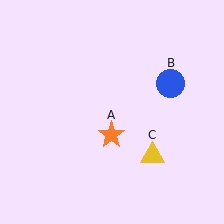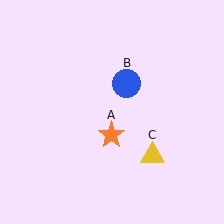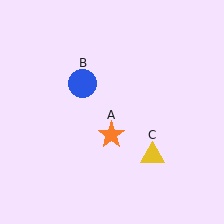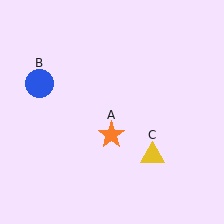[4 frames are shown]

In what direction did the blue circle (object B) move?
The blue circle (object B) moved left.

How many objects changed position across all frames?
1 object changed position: blue circle (object B).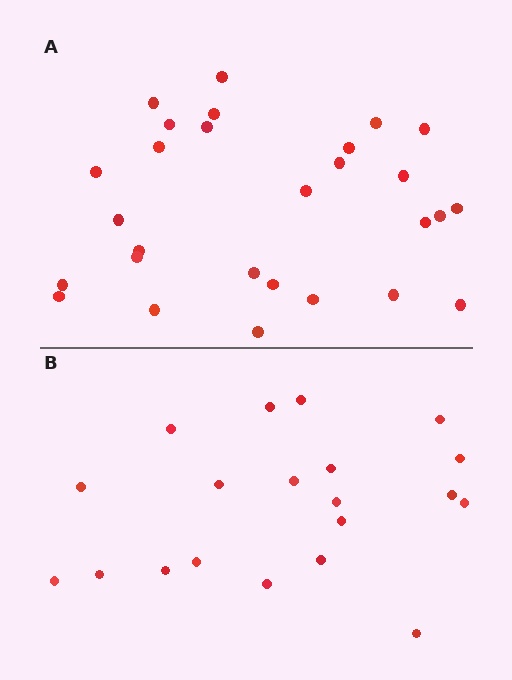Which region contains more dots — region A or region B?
Region A (the top region) has more dots.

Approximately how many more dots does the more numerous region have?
Region A has roughly 8 or so more dots than region B.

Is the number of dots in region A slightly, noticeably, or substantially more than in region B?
Region A has noticeably more, but not dramatically so. The ratio is roughly 1.4 to 1.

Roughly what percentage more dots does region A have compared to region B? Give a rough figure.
About 40% more.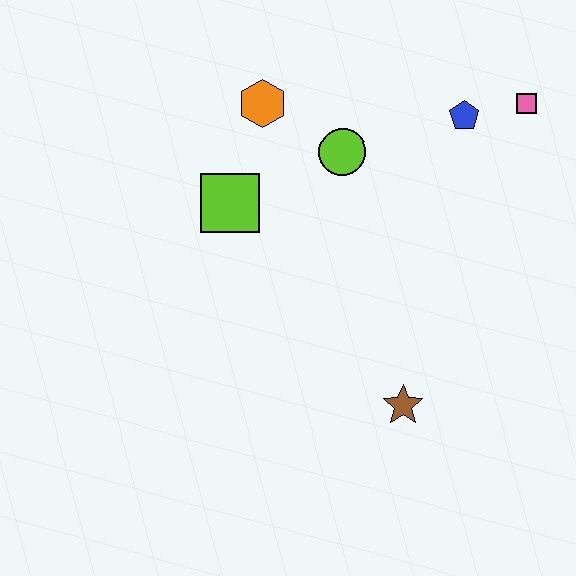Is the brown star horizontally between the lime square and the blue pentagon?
Yes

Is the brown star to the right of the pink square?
No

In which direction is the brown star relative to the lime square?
The brown star is below the lime square.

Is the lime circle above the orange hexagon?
No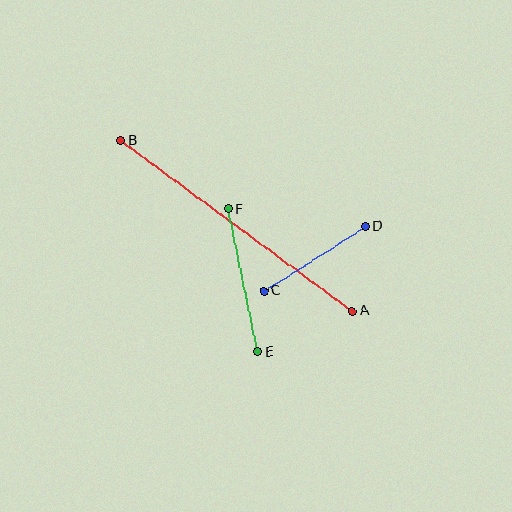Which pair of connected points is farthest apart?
Points A and B are farthest apart.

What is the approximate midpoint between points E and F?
The midpoint is at approximately (243, 280) pixels.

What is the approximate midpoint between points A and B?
The midpoint is at approximately (236, 226) pixels.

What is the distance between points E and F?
The distance is approximately 146 pixels.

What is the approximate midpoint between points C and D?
The midpoint is at approximately (315, 259) pixels.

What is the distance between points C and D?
The distance is approximately 120 pixels.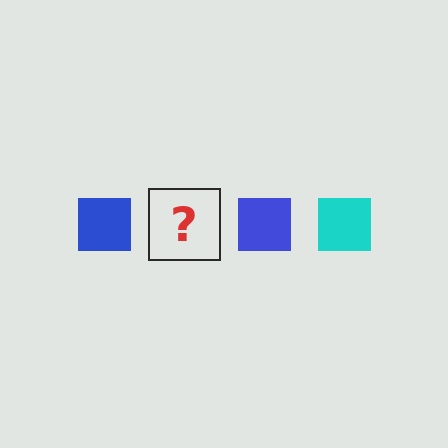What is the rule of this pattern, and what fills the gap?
The rule is that the pattern cycles through blue, cyan squares. The gap should be filled with a cyan square.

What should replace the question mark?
The question mark should be replaced with a cyan square.